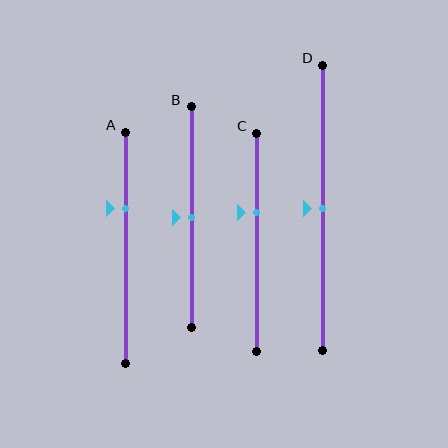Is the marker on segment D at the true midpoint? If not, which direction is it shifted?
Yes, the marker on segment D is at the true midpoint.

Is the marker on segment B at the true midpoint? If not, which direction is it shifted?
Yes, the marker on segment B is at the true midpoint.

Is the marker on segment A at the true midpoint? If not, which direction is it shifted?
No, the marker on segment A is shifted upward by about 17% of the segment length.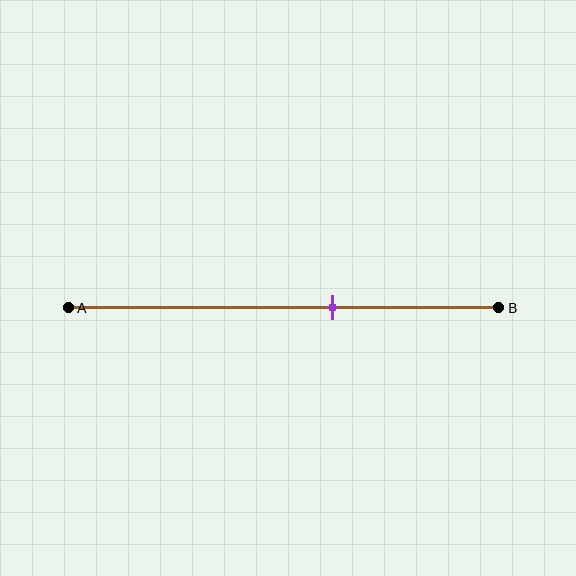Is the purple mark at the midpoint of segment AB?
No, the mark is at about 60% from A, not at the 50% midpoint.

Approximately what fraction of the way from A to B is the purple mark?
The purple mark is approximately 60% of the way from A to B.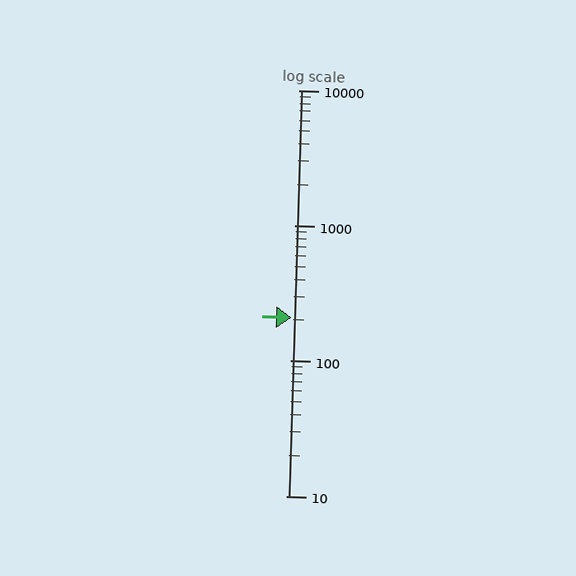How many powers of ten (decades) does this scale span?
The scale spans 3 decades, from 10 to 10000.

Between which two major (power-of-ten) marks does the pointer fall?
The pointer is between 100 and 1000.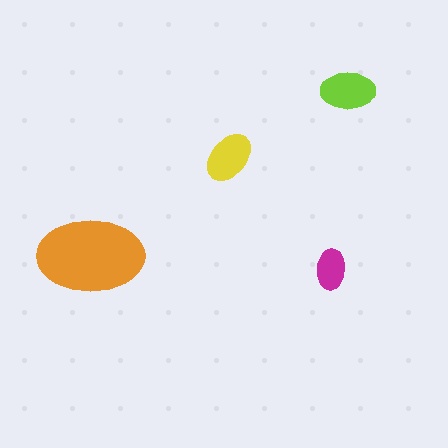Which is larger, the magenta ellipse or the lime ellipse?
The lime one.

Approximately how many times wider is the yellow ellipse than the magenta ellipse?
About 1.5 times wider.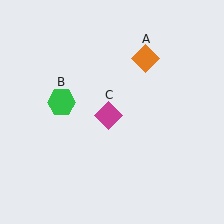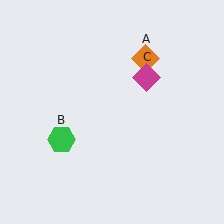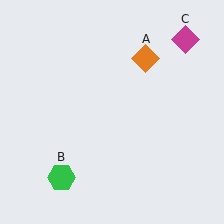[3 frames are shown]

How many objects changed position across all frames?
2 objects changed position: green hexagon (object B), magenta diamond (object C).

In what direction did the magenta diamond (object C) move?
The magenta diamond (object C) moved up and to the right.